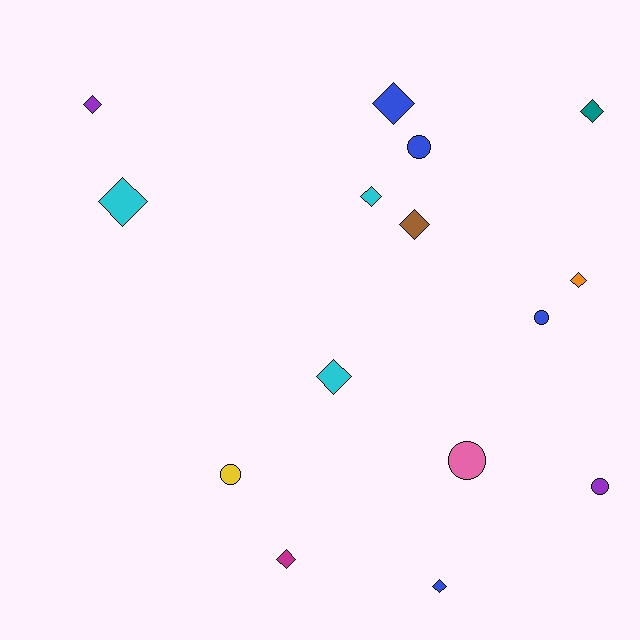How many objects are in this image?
There are 15 objects.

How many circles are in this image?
There are 5 circles.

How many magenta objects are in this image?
There is 1 magenta object.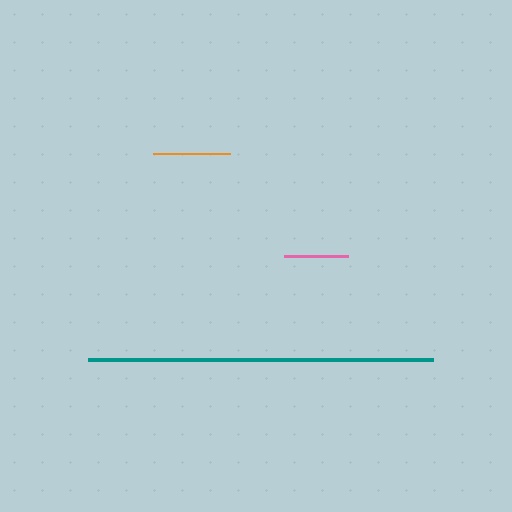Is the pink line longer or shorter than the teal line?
The teal line is longer than the pink line.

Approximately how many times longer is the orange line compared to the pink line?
The orange line is approximately 1.2 times the length of the pink line.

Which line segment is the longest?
The teal line is the longest at approximately 345 pixels.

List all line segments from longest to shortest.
From longest to shortest: teal, orange, pink.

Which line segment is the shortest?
The pink line is the shortest at approximately 64 pixels.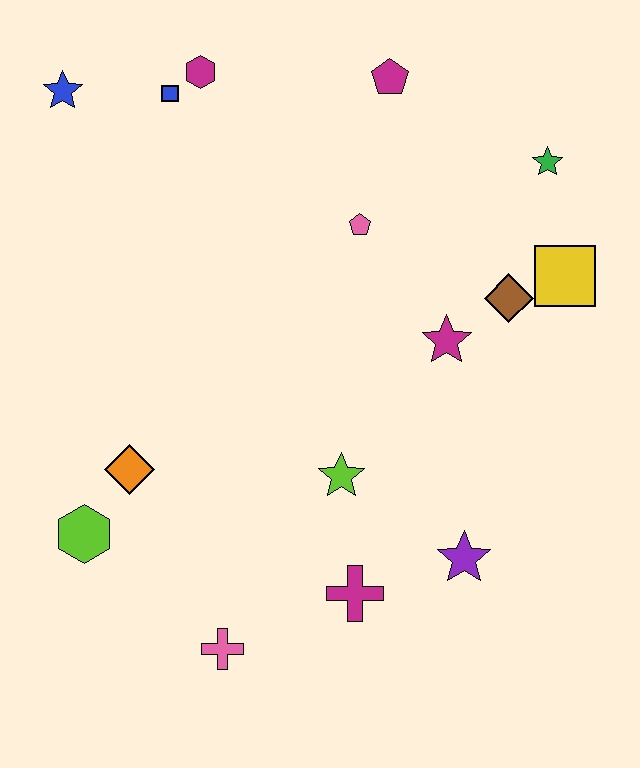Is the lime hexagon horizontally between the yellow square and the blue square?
No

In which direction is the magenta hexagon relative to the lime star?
The magenta hexagon is above the lime star.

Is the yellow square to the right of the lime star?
Yes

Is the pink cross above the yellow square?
No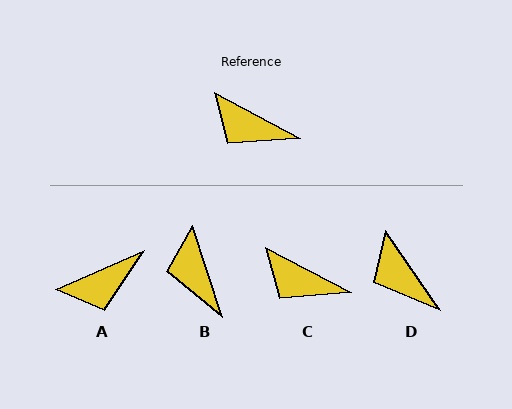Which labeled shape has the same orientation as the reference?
C.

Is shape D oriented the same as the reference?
No, it is off by about 28 degrees.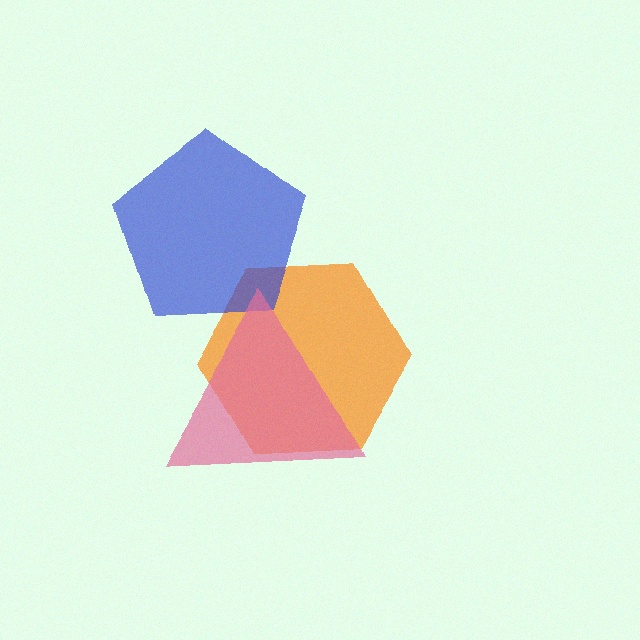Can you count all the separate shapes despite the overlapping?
Yes, there are 3 separate shapes.